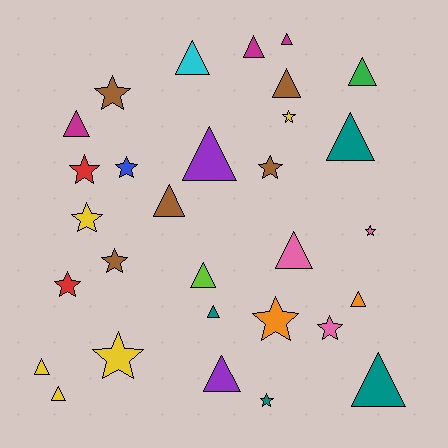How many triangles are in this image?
There are 17 triangles.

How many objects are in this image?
There are 30 objects.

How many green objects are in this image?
There is 1 green object.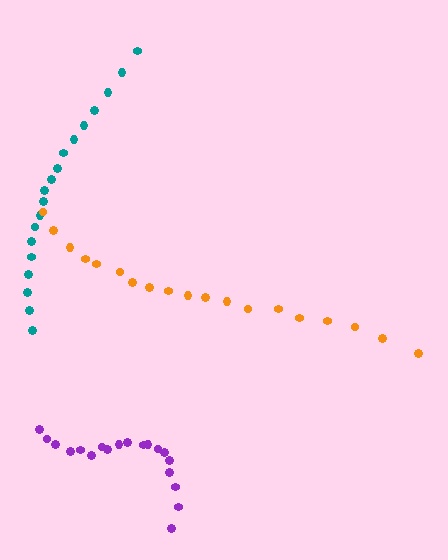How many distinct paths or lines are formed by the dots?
There are 3 distinct paths.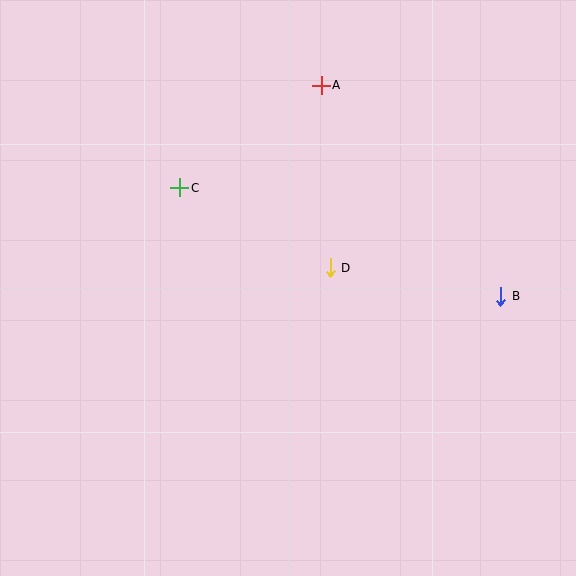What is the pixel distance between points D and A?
The distance between D and A is 182 pixels.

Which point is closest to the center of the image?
Point D at (330, 268) is closest to the center.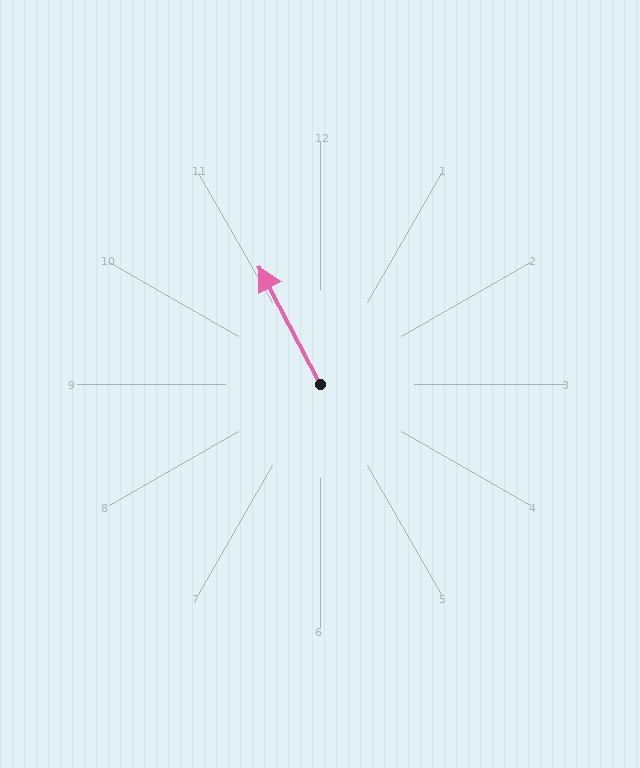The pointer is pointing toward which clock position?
Roughly 11 o'clock.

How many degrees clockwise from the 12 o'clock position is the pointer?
Approximately 332 degrees.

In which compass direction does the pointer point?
Northwest.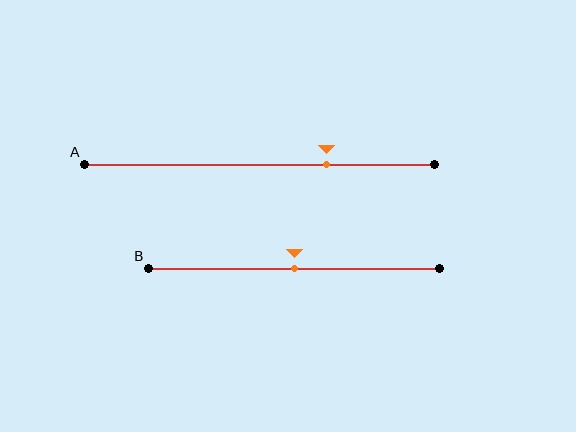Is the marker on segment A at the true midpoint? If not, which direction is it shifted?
No, the marker on segment A is shifted to the right by about 19% of the segment length.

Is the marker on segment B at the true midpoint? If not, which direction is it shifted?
Yes, the marker on segment B is at the true midpoint.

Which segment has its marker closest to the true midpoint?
Segment B has its marker closest to the true midpoint.